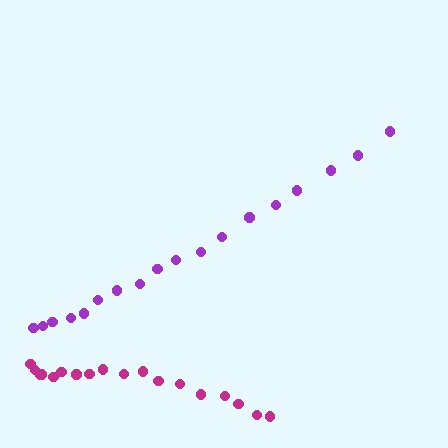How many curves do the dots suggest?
There are 2 distinct paths.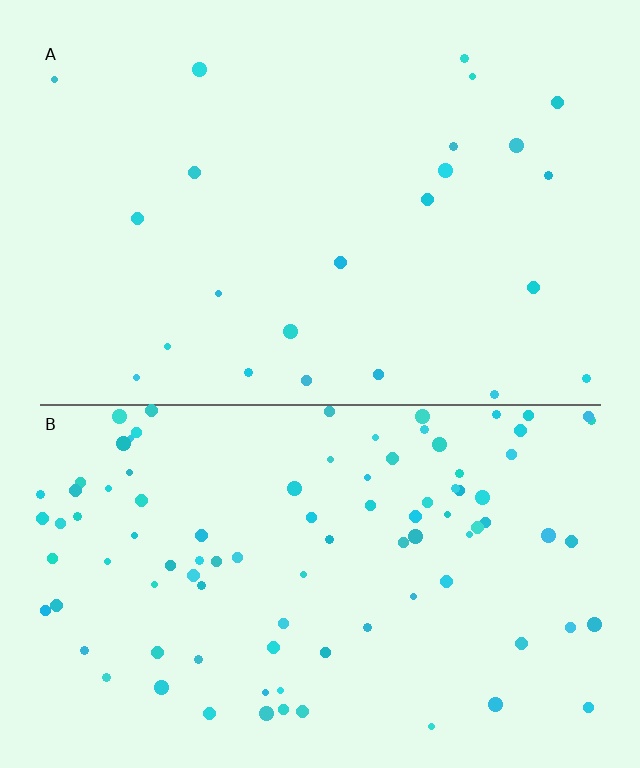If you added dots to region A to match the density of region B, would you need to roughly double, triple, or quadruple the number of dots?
Approximately quadruple.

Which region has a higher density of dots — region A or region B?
B (the bottom).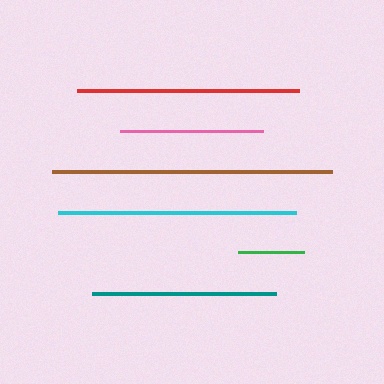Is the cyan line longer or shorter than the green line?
The cyan line is longer than the green line.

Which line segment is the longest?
The brown line is the longest at approximately 280 pixels.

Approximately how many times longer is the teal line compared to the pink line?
The teal line is approximately 1.3 times the length of the pink line.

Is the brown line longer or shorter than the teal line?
The brown line is longer than the teal line.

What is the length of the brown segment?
The brown segment is approximately 280 pixels long.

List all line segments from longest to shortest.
From longest to shortest: brown, cyan, red, teal, pink, green.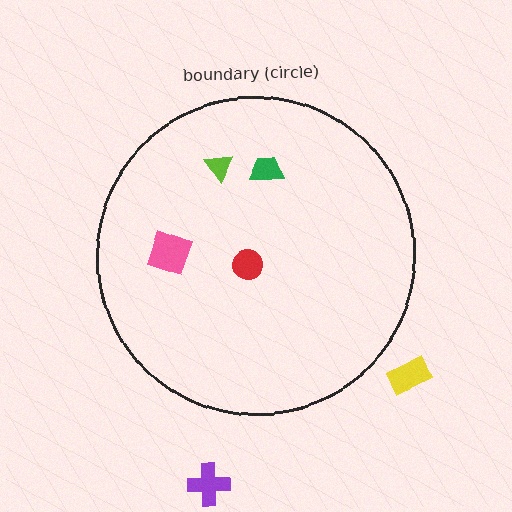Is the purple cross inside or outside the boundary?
Outside.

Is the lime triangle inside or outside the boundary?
Inside.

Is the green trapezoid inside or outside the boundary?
Inside.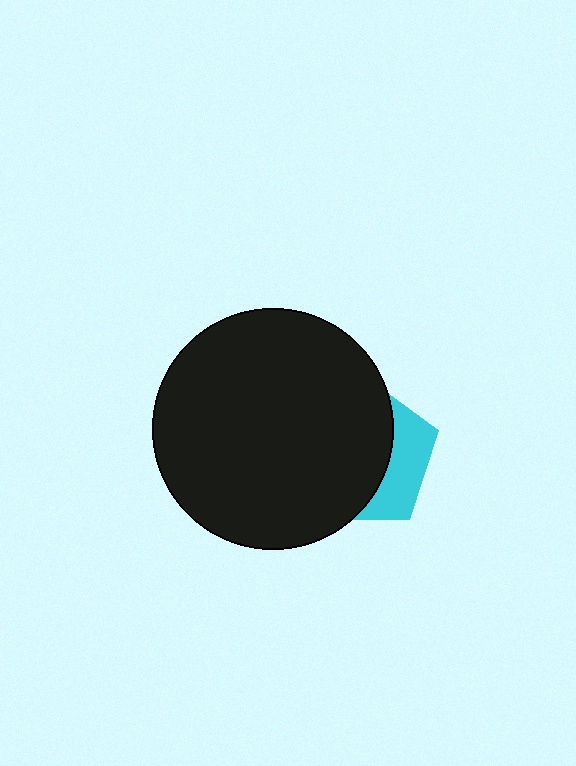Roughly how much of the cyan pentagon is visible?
A small part of it is visible (roughly 31%).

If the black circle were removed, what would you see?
You would see the complete cyan pentagon.